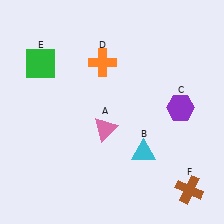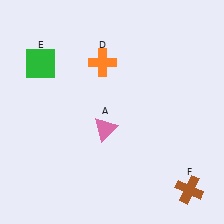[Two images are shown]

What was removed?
The purple hexagon (C), the cyan triangle (B) were removed in Image 2.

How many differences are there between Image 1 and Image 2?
There are 2 differences between the two images.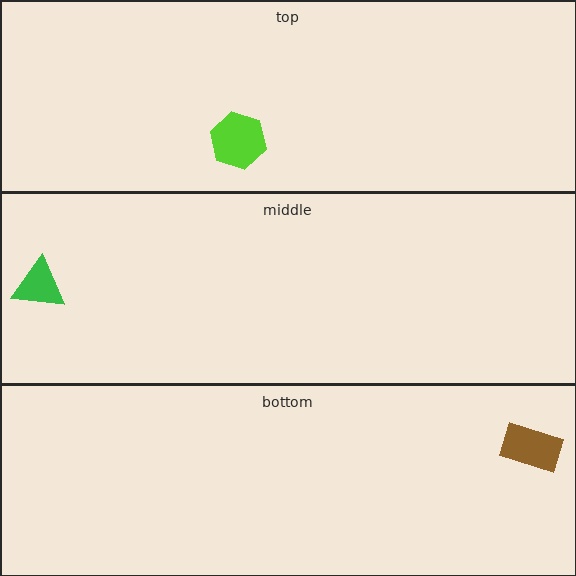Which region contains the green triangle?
The middle region.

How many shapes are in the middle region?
1.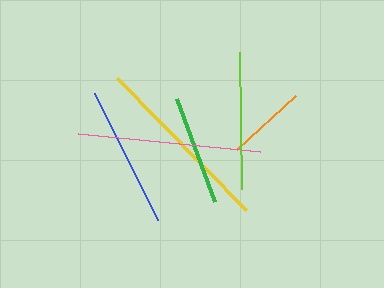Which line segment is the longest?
The yellow line is the longest at approximately 185 pixels.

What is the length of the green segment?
The green segment is approximately 110 pixels long.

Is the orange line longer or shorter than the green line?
The green line is longer than the orange line.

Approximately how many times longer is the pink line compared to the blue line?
The pink line is approximately 1.3 times the length of the blue line.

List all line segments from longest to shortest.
From longest to shortest: yellow, pink, blue, lime, green, orange.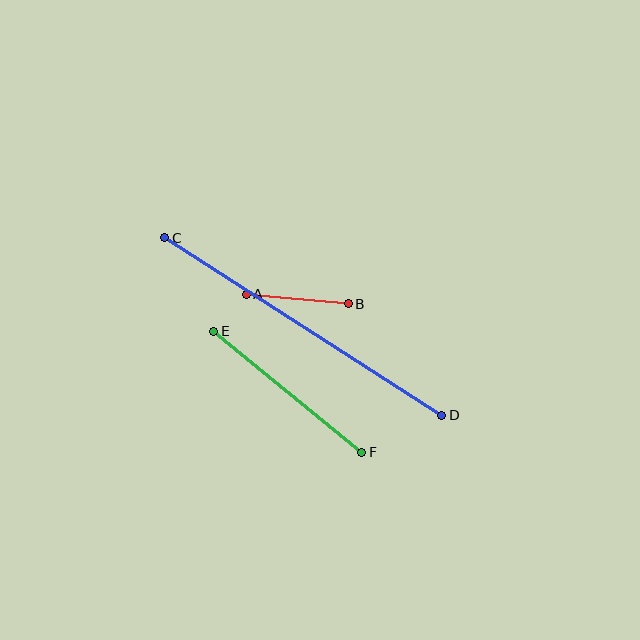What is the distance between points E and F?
The distance is approximately 191 pixels.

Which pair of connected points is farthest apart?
Points C and D are farthest apart.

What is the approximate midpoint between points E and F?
The midpoint is at approximately (288, 392) pixels.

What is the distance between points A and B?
The distance is approximately 102 pixels.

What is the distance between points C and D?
The distance is approximately 329 pixels.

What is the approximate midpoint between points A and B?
The midpoint is at approximately (297, 299) pixels.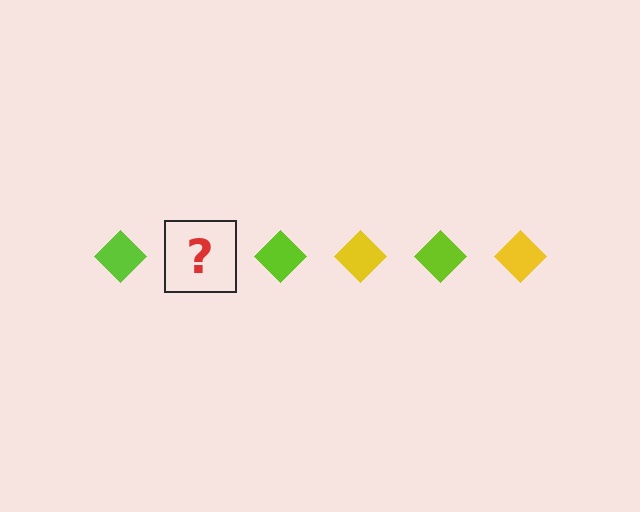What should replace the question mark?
The question mark should be replaced with a yellow diamond.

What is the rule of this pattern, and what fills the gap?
The rule is that the pattern cycles through lime, yellow diamonds. The gap should be filled with a yellow diamond.